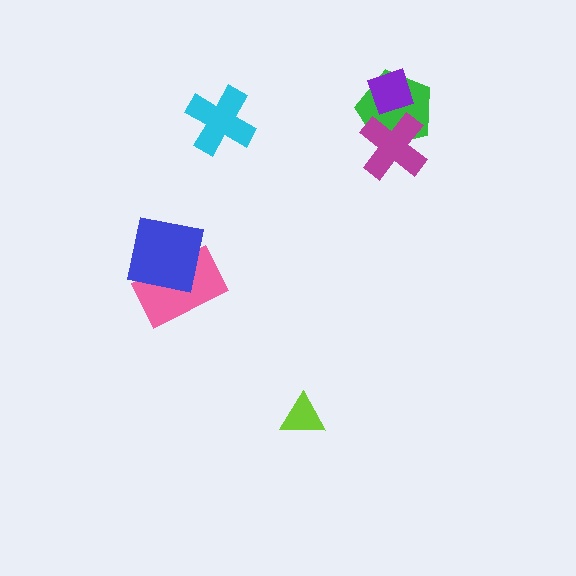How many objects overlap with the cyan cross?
0 objects overlap with the cyan cross.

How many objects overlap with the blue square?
1 object overlaps with the blue square.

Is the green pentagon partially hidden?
Yes, it is partially covered by another shape.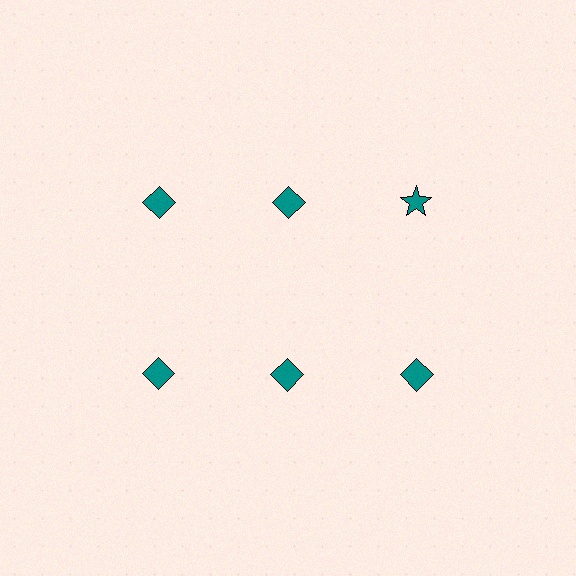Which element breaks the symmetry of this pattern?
The teal star in the top row, center column breaks the symmetry. All other shapes are teal diamonds.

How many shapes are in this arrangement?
There are 6 shapes arranged in a grid pattern.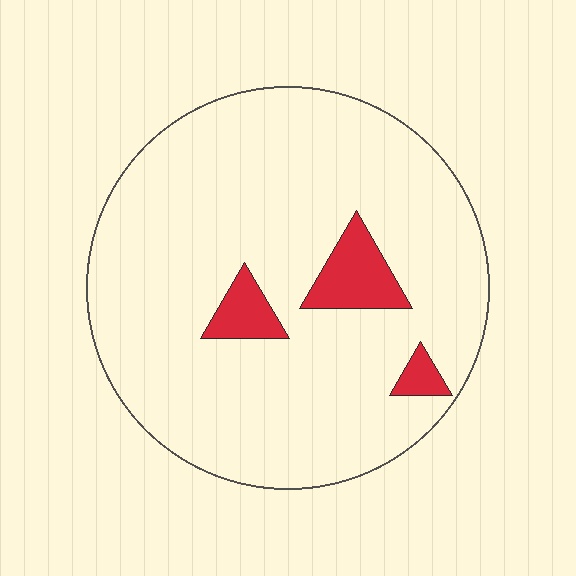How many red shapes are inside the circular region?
3.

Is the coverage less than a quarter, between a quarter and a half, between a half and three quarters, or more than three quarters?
Less than a quarter.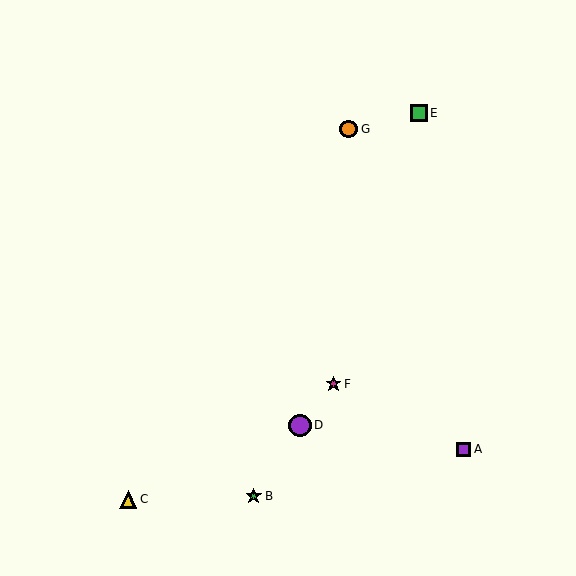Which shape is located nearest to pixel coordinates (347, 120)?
The orange circle (labeled G) at (349, 129) is nearest to that location.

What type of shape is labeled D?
Shape D is a purple circle.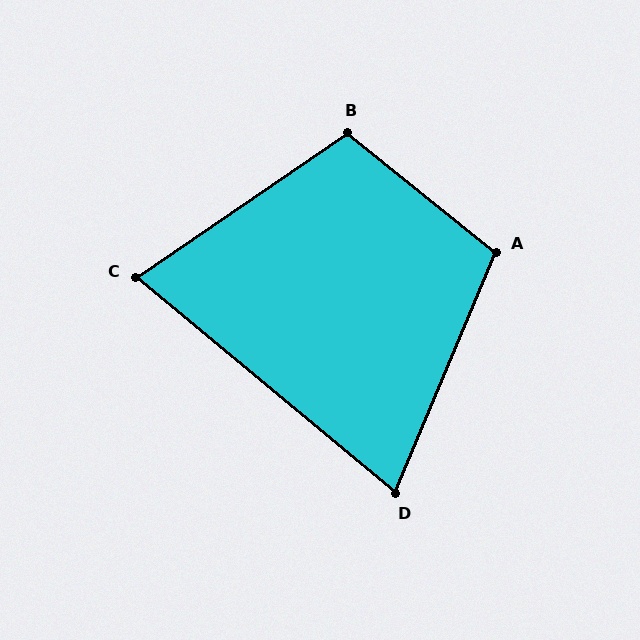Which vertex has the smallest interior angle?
D, at approximately 73 degrees.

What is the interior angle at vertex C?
Approximately 74 degrees (acute).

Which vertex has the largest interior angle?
B, at approximately 107 degrees.